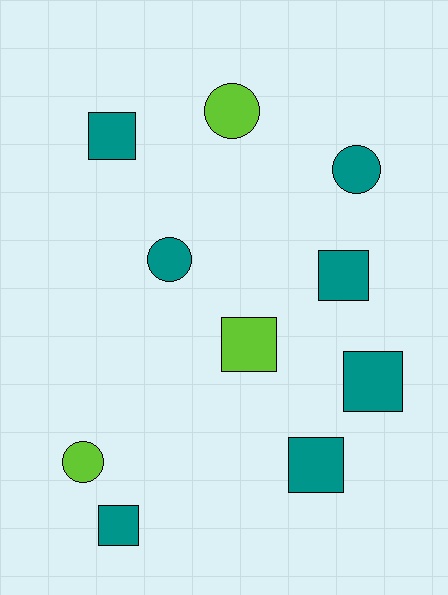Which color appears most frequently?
Teal, with 7 objects.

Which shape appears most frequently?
Square, with 6 objects.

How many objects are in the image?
There are 10 objects.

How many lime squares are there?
There is 1 lime square.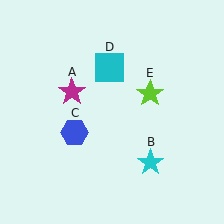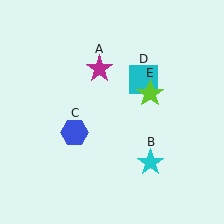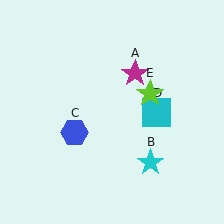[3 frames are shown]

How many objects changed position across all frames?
2 objects changed position: magenta star (object A), cyan square (object D).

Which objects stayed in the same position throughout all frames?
Cyan star (object B) and blue hexagon (object C) and lime star (object E) remained stationary.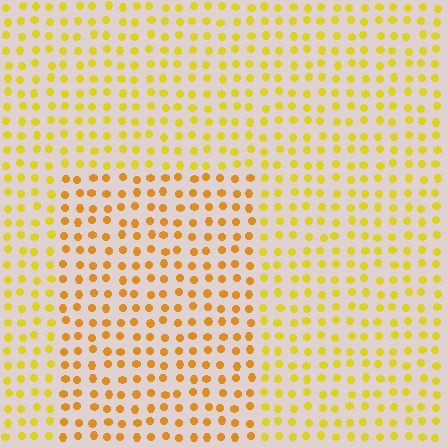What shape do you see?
I see a rectangle.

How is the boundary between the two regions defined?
The boundary is defined purely by a slight shift in hue (about 23 degrees). Spacing, size, and orientation are identical on both sides.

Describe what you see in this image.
The image is filled with small yellow elements in a uniform arrangement. A rectangle-shaped region is visible where the elements are tinted to a slightly different hue, forming a subtle color boundary.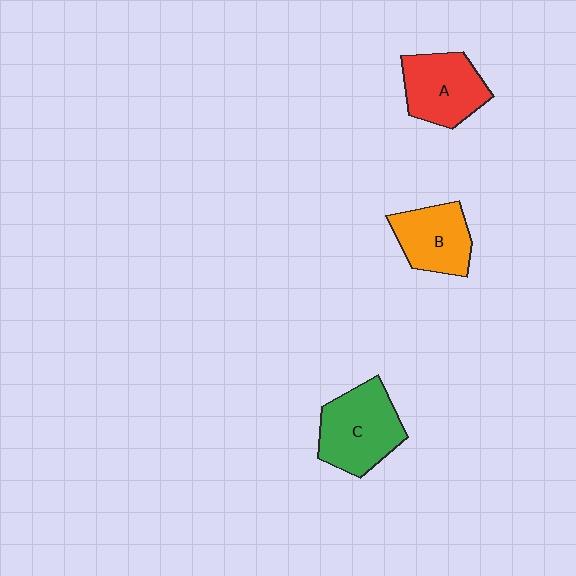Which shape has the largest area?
Shape C (green).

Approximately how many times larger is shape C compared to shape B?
Approximately 1.3 times.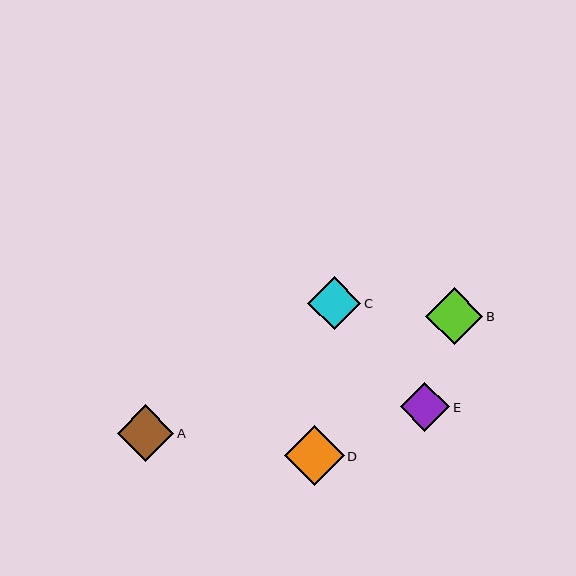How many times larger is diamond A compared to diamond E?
Diamond A is approximately 1.1 times the size of diamond E.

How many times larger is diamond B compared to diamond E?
Diamond B is approximately 1.2 times the size of diamond E.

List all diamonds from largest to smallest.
From largest to smallest: D, B, A, C, E.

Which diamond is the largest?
Diamond D is the largest with a size of approximately 60 pixels.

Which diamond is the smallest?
Diamond E is the smallest with a size of approximately 49 pixels.